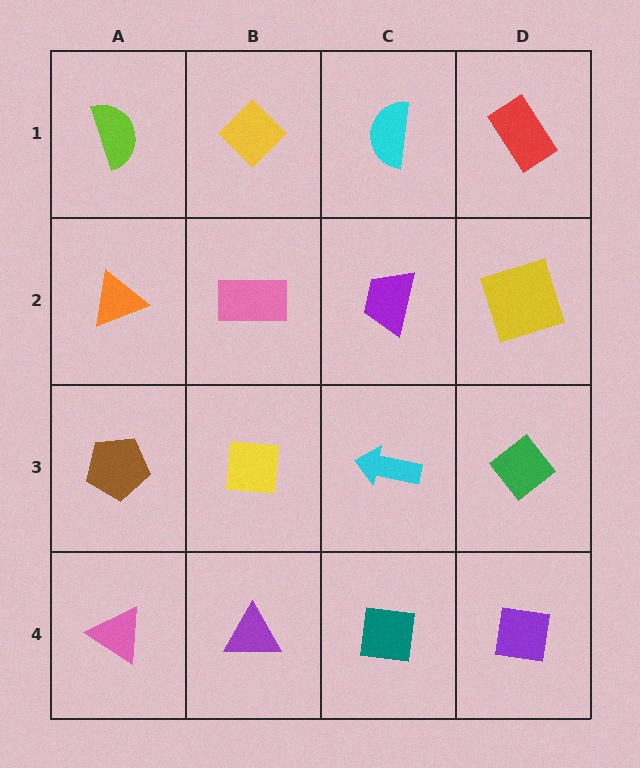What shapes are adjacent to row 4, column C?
A cyan arrow (row 3, column C), a purple triangle (row 4, column B), a purple square (row 4, column D).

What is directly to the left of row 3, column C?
A yellow square.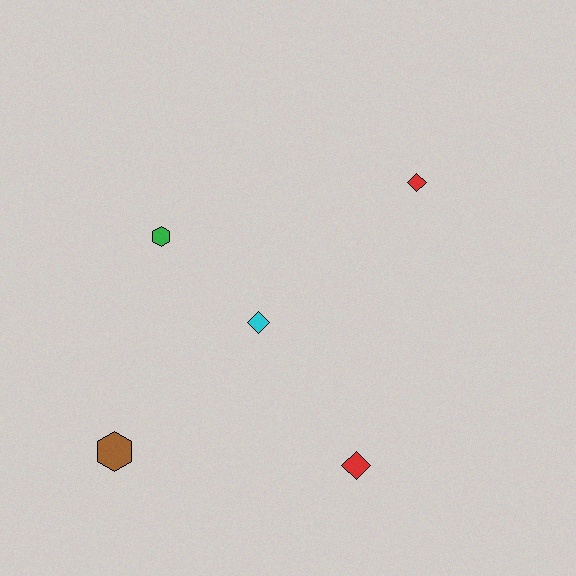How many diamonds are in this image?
There are 3 diamonds.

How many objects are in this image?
There are 5 objects.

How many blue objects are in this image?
There are no blue objects.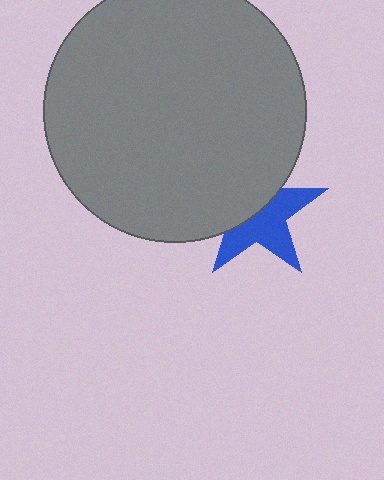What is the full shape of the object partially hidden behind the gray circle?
The partially hidden object is a blue star.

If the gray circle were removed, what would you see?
You would see the complete blue star.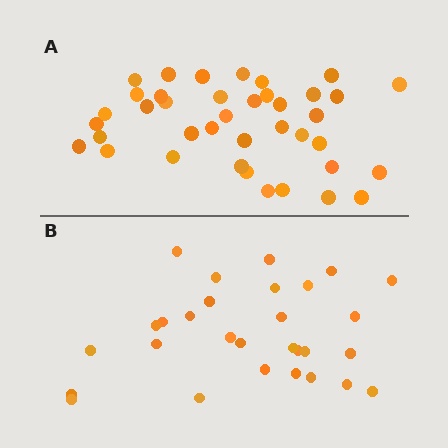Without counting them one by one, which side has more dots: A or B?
Region A (the top region) has more dots.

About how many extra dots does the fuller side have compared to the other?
Region A has roughly 10 or so more dots than region B.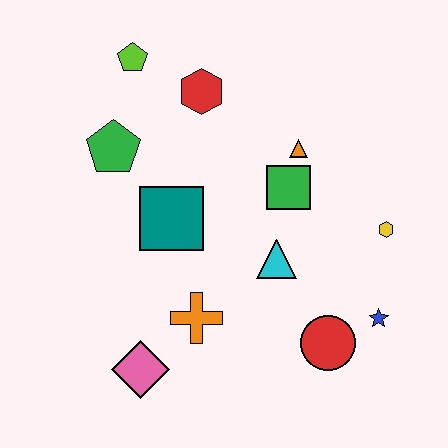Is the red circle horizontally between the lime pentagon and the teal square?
No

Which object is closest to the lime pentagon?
The red hexagon is closest to the lime pentagon.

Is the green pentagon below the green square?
No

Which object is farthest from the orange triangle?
The pink diamond is farthest from the orange triangle.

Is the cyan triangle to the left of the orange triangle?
Yes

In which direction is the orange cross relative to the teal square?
The orange cross is below the teal square.